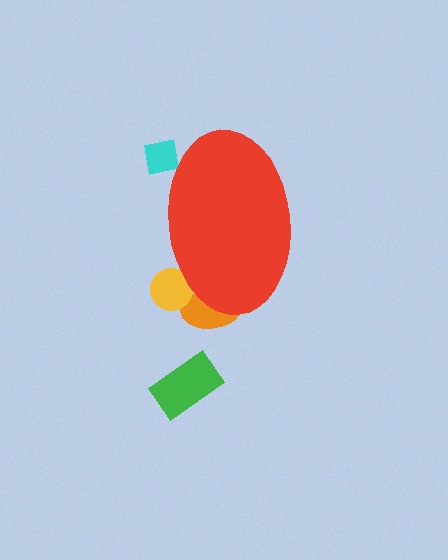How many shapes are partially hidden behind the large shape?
3 shapes are partially hidden.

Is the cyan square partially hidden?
Yes, the cyan square is partially hidden behind the red ellipse.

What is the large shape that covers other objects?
A red ellipse.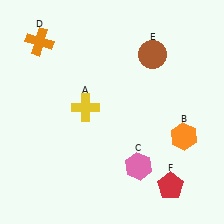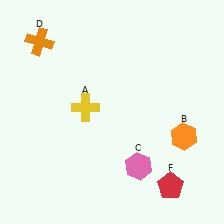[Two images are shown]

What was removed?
The brown circle (E) was removed in Image 2.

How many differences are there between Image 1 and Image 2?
There is 1 difference between the two images.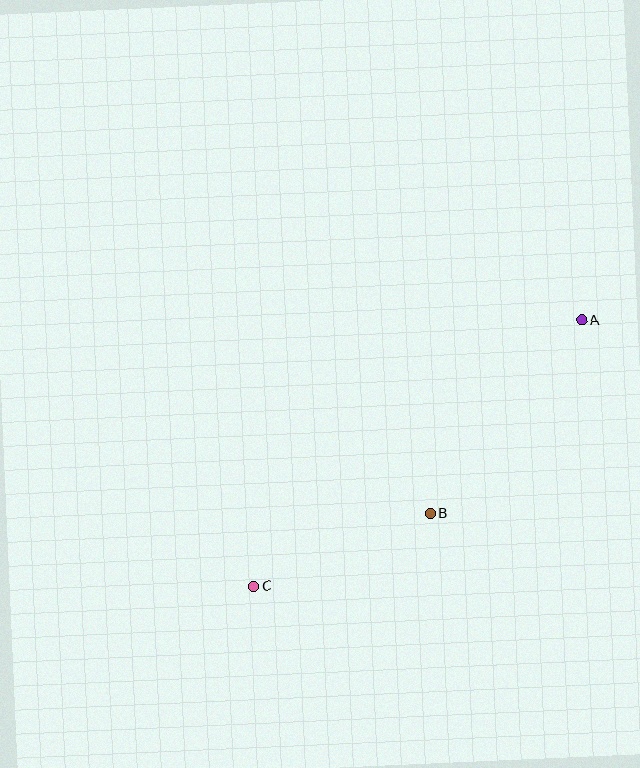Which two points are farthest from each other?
Points A and C are farthest from each other.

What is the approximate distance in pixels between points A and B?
The distance between A and B is approximately 246 pixels.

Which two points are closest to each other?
Points B and C are closest to each other.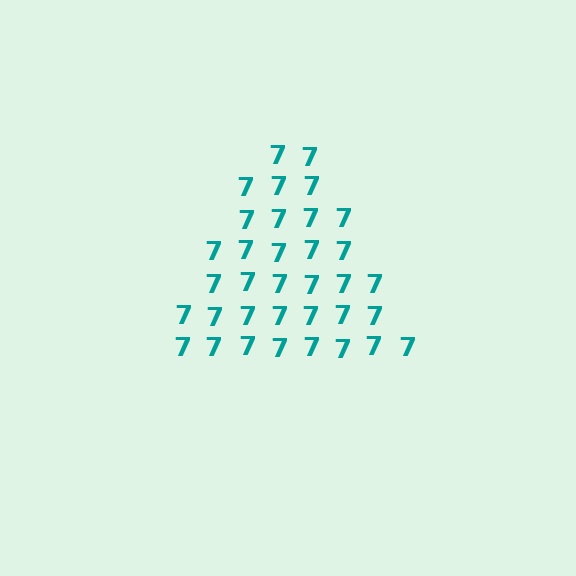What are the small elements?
The small elements are digit 7's.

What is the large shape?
The large shape is a triangle.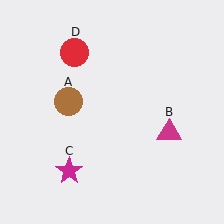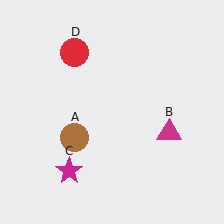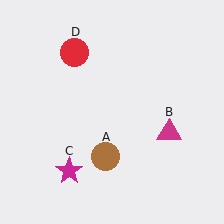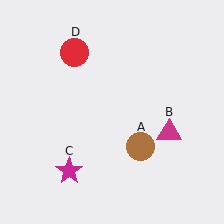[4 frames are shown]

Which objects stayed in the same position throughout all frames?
Magenta triangle (object B) and magenta star (object C) and red circle (object D) remained stationary.